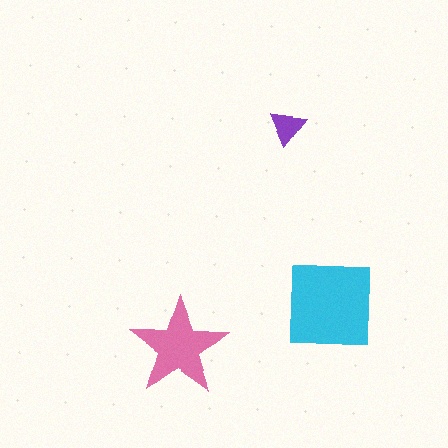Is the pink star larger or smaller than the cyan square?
Smaller.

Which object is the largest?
The cyan square.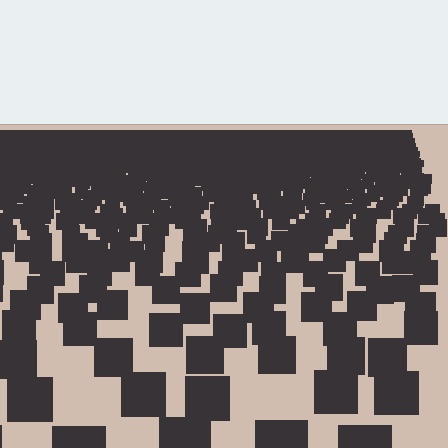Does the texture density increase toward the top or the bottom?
Density increases toward the top.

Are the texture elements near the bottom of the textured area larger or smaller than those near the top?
Larger. Near the bottom, elements are closer to the viewer and appear at a bigger on-screen size.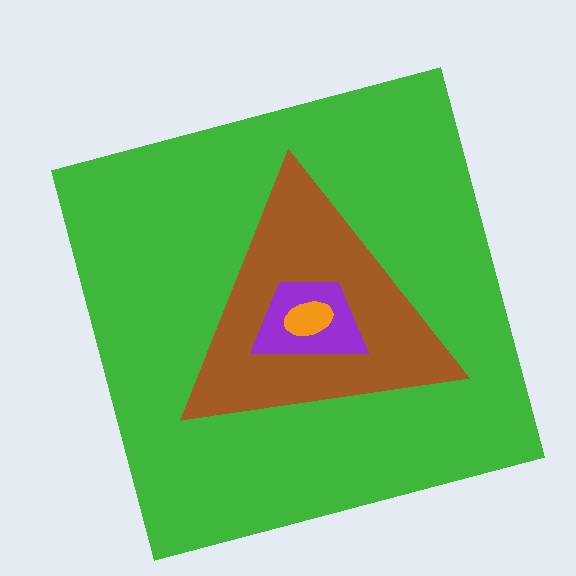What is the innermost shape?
The orange ellipse.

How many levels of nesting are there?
4.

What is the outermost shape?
The green square.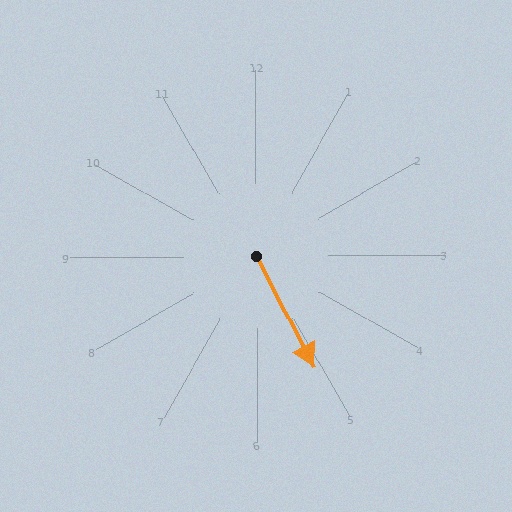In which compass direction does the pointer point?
Southeast.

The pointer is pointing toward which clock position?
Roughly 5 o'clock.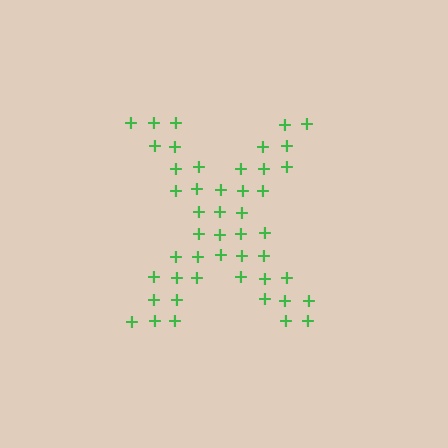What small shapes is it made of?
It is made of small plus signs.